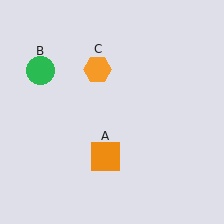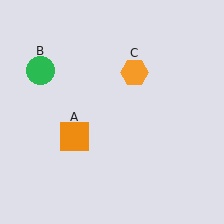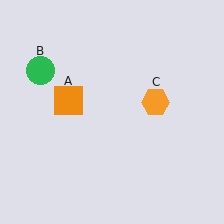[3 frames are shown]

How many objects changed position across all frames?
2 objects changed position: orange square (object A), orange hexagon (object C).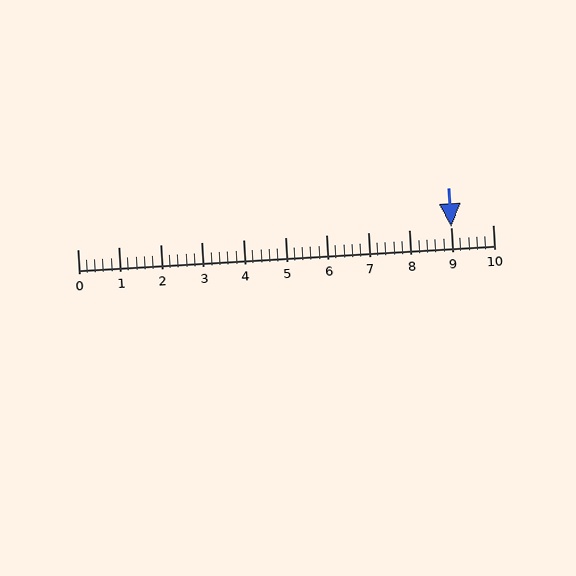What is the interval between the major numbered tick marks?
The major tick marks are spaced 1 units apart.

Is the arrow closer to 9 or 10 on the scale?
The arrow is closer to 9.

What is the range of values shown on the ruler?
The ruler shows values from 0 to 10.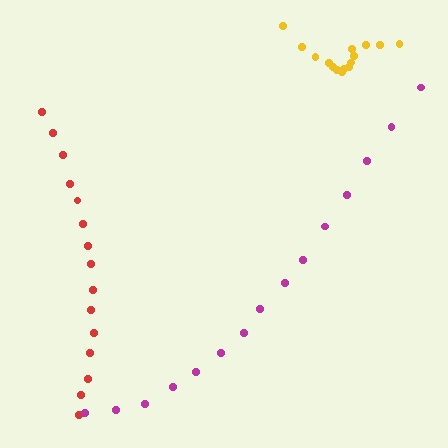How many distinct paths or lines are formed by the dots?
There are 3 distinct paths.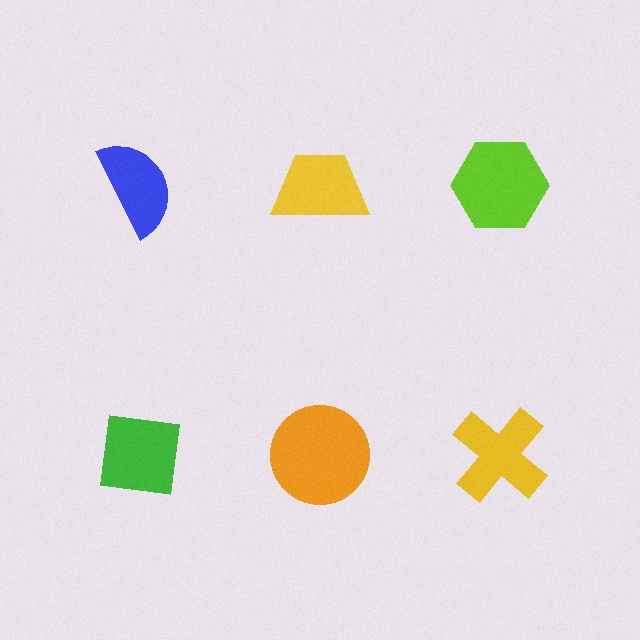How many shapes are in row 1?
3 shapes.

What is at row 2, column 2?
An orange circle.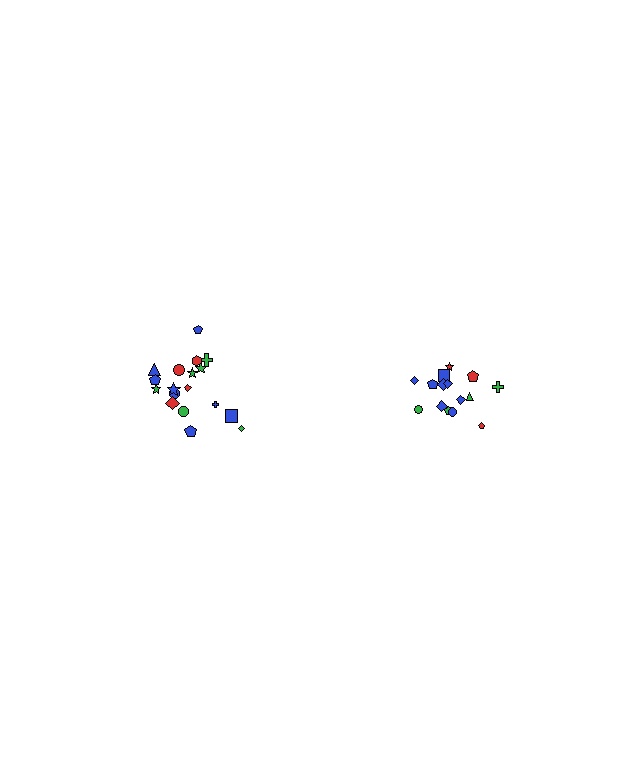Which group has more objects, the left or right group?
The left group.